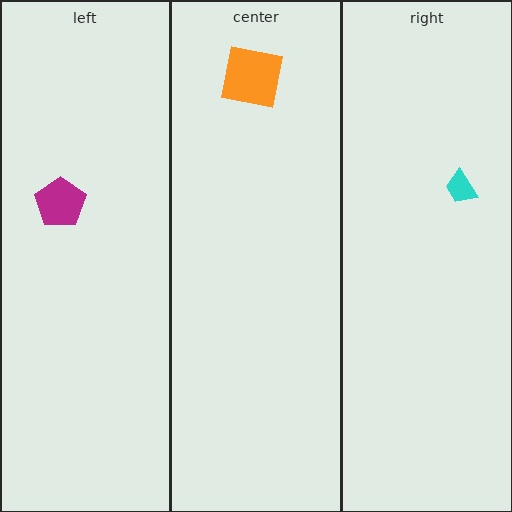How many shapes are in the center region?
1.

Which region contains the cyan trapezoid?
The right region.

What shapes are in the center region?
The orange square.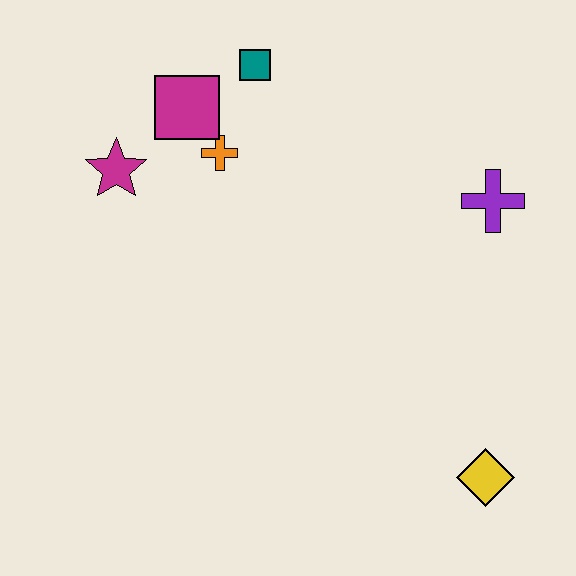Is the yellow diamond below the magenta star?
Yes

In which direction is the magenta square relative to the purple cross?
The magenta square is to the left of the purple cross.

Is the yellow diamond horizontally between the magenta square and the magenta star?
No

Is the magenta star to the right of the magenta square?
No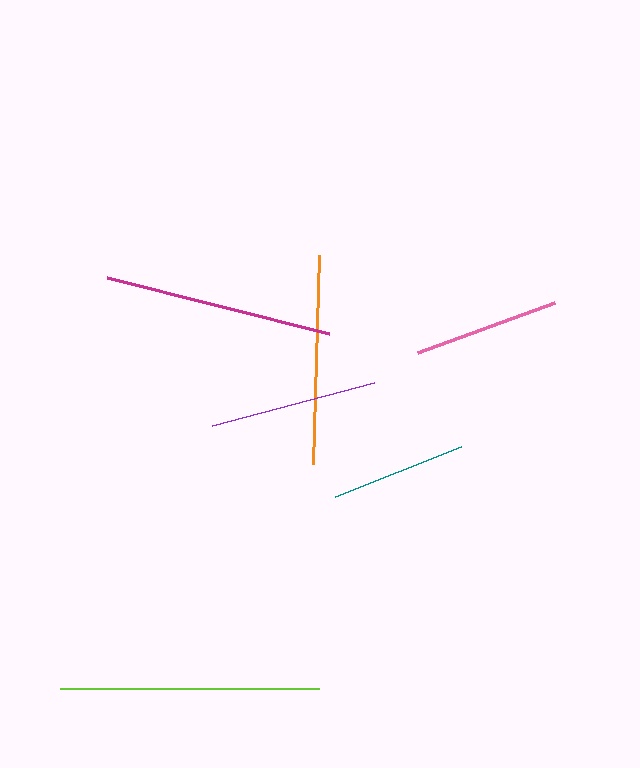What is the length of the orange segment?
The orange segment is approximately 209 pixels long.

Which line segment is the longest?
The lime line is the longest at approximately 259 pixels.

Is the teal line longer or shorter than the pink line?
The pink line is longer than the teal line.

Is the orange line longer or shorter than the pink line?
The orange line is longer than the pink line.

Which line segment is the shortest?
The teal line is the shortest at approximately 135 pixels.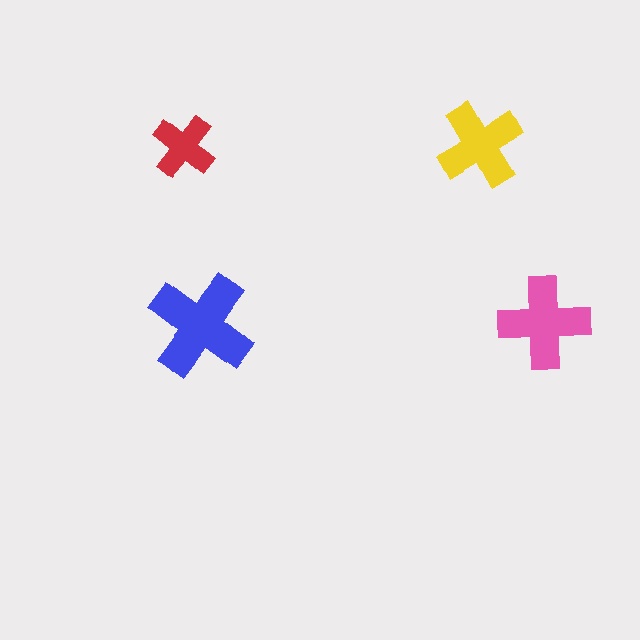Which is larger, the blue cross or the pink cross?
The blue one.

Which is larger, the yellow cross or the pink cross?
The pink one.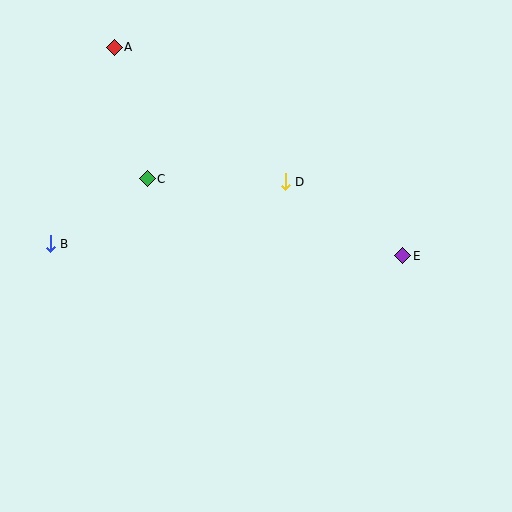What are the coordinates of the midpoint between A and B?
The midpoint between A and B is at (82, 145).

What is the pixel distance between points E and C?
The distance between E and C is 267 pixels.